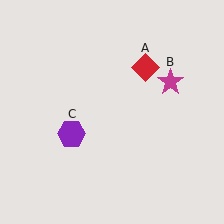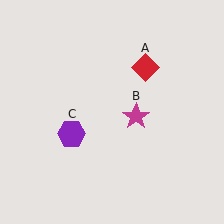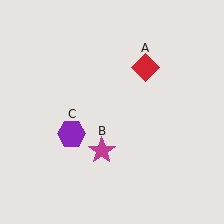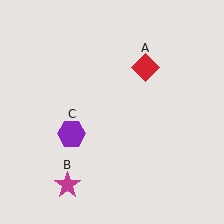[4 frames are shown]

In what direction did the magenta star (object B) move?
The magenta star (object B) moved down and to the left.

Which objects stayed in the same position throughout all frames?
Red diamond (object A) and purple hexagon (object C) remained stationary.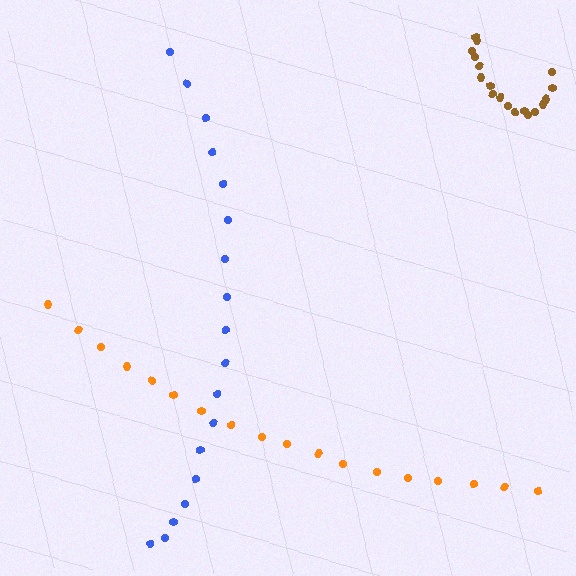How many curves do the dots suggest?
There are 3 distinct paths.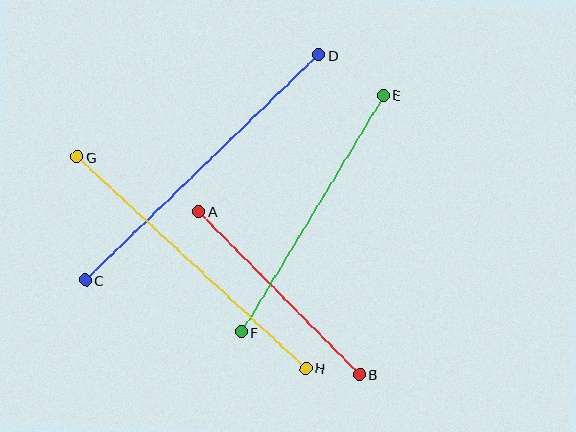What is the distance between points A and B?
The distance is approximately 229 pixels.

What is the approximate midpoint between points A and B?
The midpoint is at approximately (279, 293) pixels.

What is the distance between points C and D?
The distance is approximately 324 pixels.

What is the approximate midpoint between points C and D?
The midpoint is at approximately (202, 168) pixels.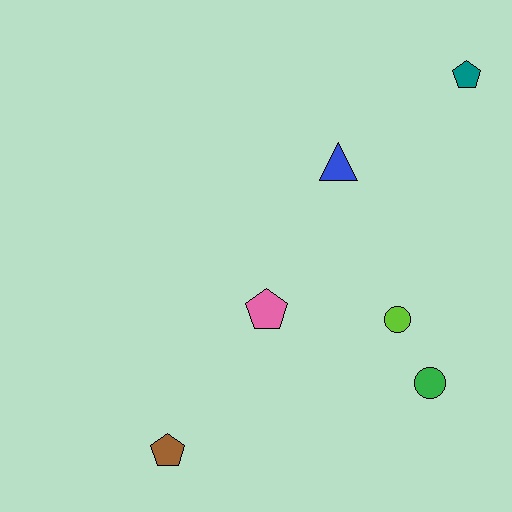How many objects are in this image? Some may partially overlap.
There are 6 objects.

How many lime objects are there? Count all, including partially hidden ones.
There is 1 lime object.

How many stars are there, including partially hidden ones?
There are no stars.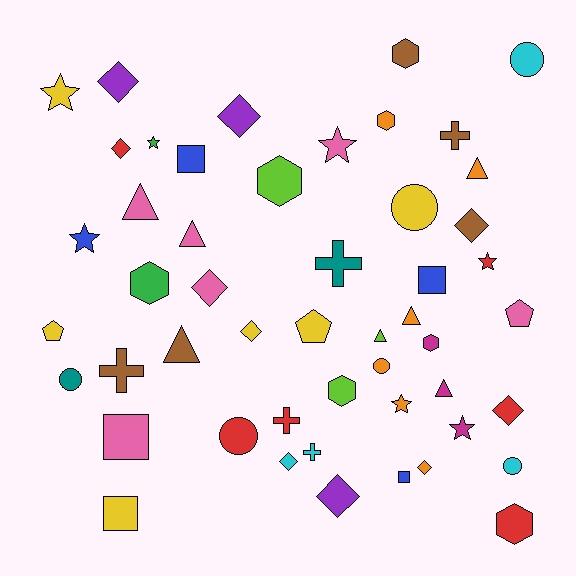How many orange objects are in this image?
There are 6 orange objects.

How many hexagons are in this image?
There are 7 hexagons.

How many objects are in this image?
There are 50 objects.